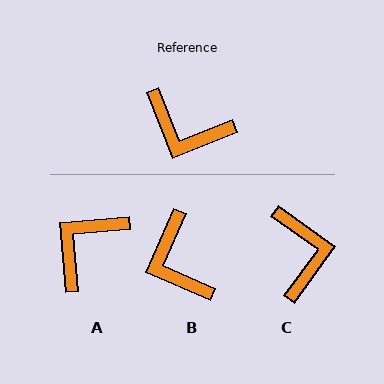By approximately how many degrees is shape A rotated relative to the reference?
Approximately 107 degrees clockwise.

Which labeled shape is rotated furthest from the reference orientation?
C, about 123 degrees away.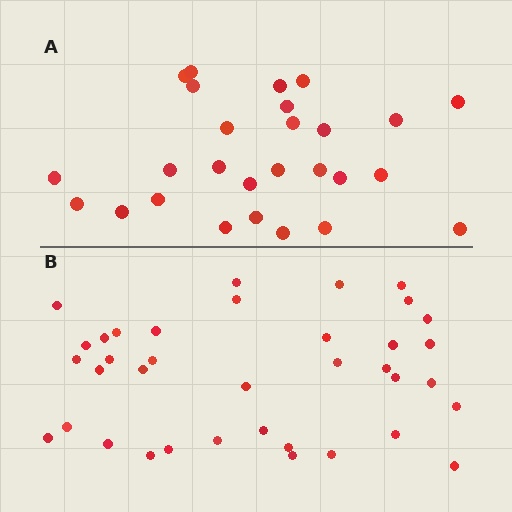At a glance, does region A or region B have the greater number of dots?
Region B (the bottom region) has more dots.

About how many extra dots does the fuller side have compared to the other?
Region B has roughly 10 or so more dots than region A.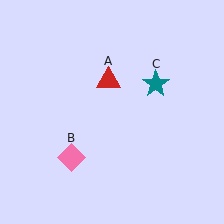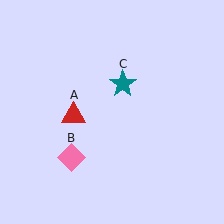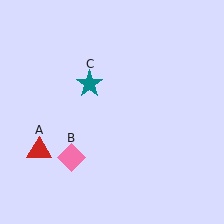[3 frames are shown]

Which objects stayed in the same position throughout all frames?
Pink diamond (object B) remained stationary.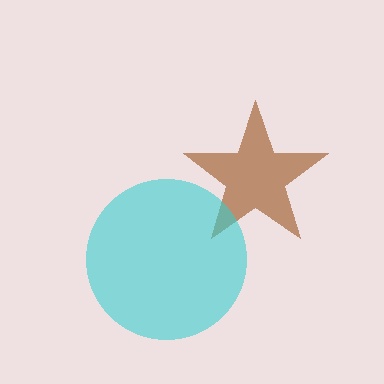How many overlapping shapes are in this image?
There are 2 overlapping shapes in the image.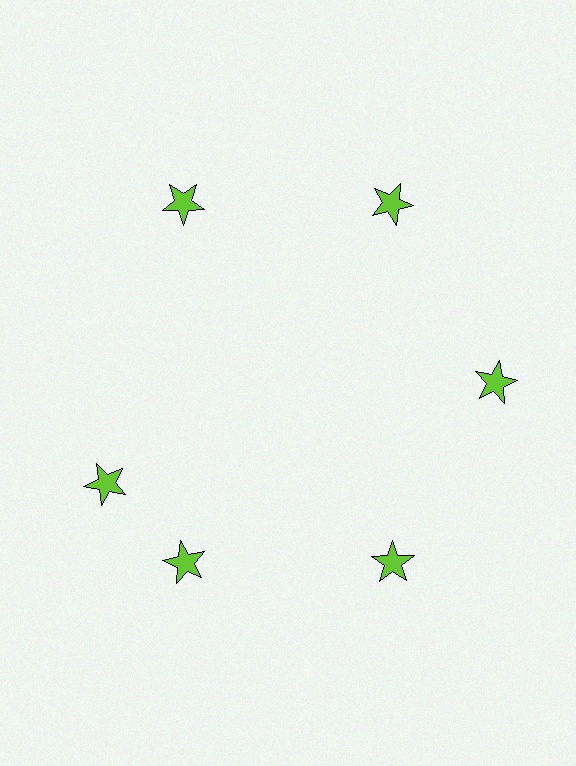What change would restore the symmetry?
The symmetry would be restored by rotating it back into even spacing with its neighbors so that all 6 stars sit at equal angles and equal distance from the center.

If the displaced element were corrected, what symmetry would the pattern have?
It would have 6-fold rotational symmetry — the pattern would map onto itself every 60 degrees.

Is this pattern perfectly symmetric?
No. The 6 lime stars are arranged in a ring, but one element near the 9 o'clock position is rotated out of alignment along the ring, breaking the 6-fold rotational symmetry.